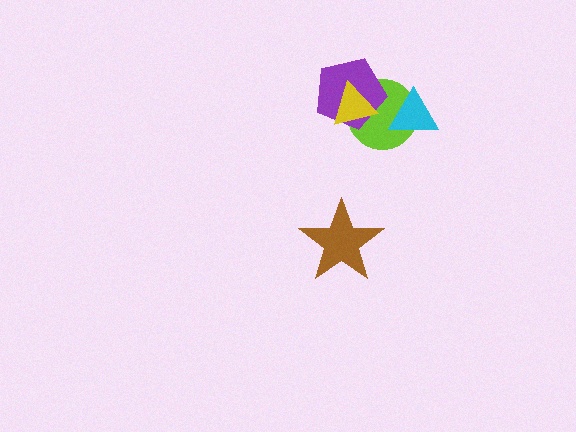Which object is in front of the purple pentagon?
The yellow triangle is in front of the purple pentagon.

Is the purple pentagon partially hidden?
Yes, it is partially covered by another shape.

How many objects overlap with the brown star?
0 objects overlap with the brown star.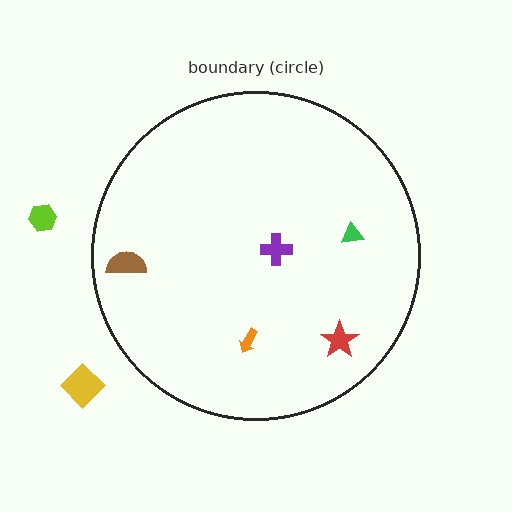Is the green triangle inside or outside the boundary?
Inside.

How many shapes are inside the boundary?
5 inside, 2 outside.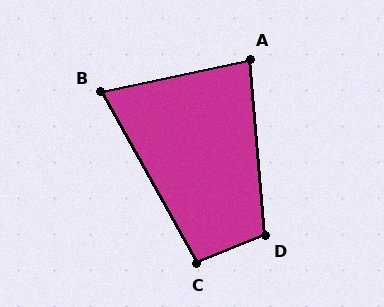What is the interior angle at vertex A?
Approximately 83 degrees (acute).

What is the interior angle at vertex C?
Approximately 97 degrees (obtuse).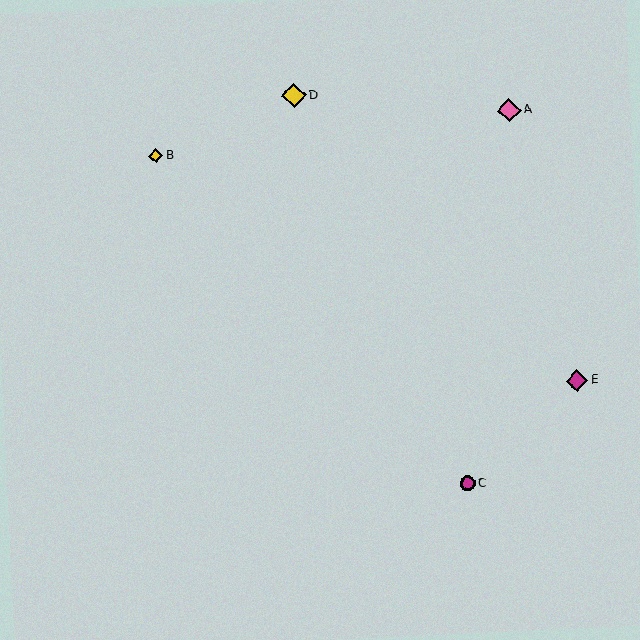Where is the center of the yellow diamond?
The center of the yellow diamond is at (294, 96).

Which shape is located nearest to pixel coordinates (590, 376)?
The magenta diamond (labeled E) at (577, 381) is nearest to that location.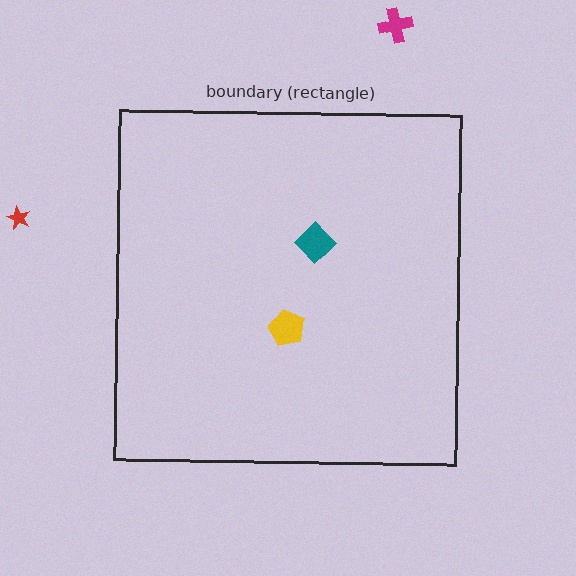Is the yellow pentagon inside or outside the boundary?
Inside.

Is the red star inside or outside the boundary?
Outside.